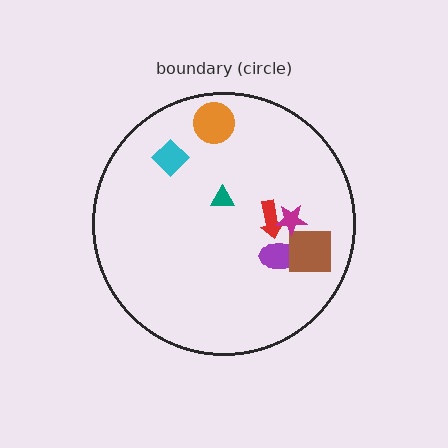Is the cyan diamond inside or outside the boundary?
Inside.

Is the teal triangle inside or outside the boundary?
Inside.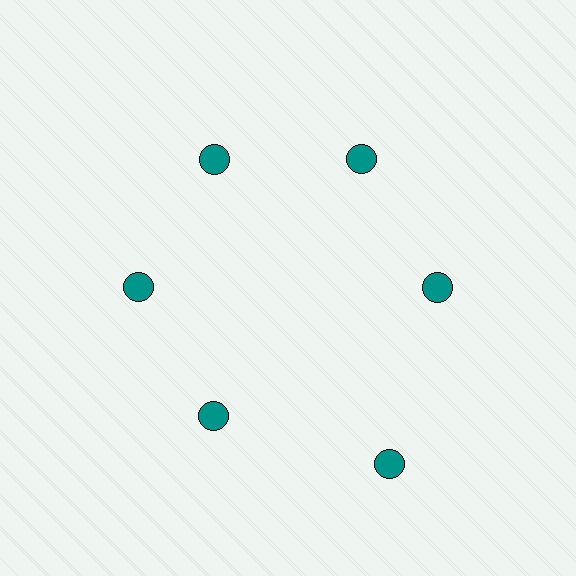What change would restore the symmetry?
The symmetry would be restored by moving it inward, back onto the ring so that all 6 circles sit at equal angles and equal distance from the center.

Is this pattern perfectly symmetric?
No. The 6 teal circles are arranged in a ring, but one element near the 5 o'clock position is pushed outward from the center, breaking the 6-fold rotational symmetry.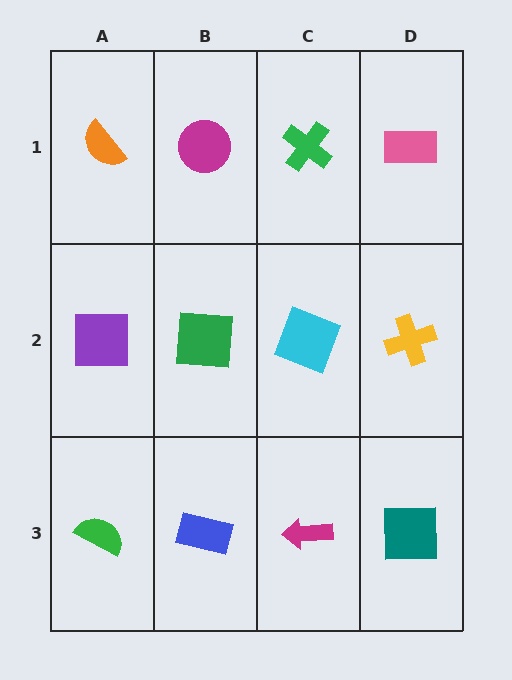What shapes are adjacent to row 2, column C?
A green cross (row 1, column C), a magenta arrow (row 3, column C), a green square (row 2, column B), a yellow cross (row 2, column D).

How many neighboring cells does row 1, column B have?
3.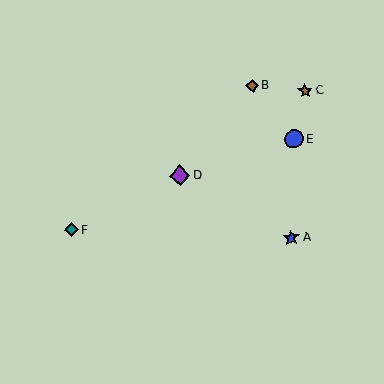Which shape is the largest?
The purple diamond (labeled D) is the largest.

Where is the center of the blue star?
The center of the blue star is at (291, 238).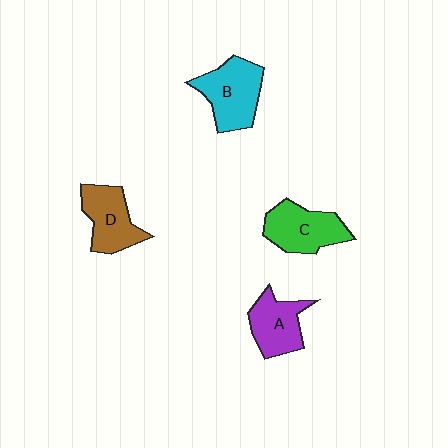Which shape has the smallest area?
Shape A (purple).